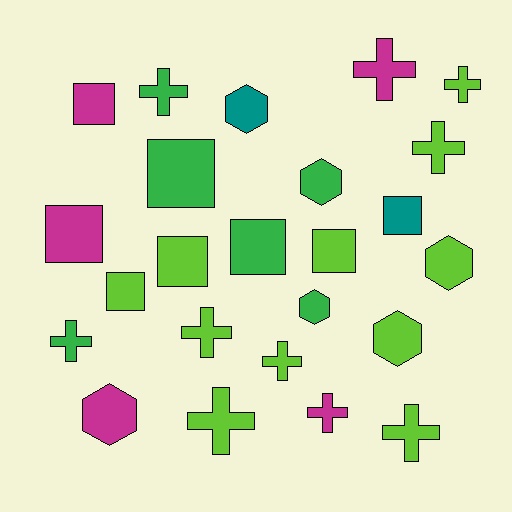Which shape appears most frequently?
Cross, with 10 objects.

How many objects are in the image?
There are 24 objects.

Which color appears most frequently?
Lime, with 11 objects.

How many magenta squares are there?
There are 2 magenta squares.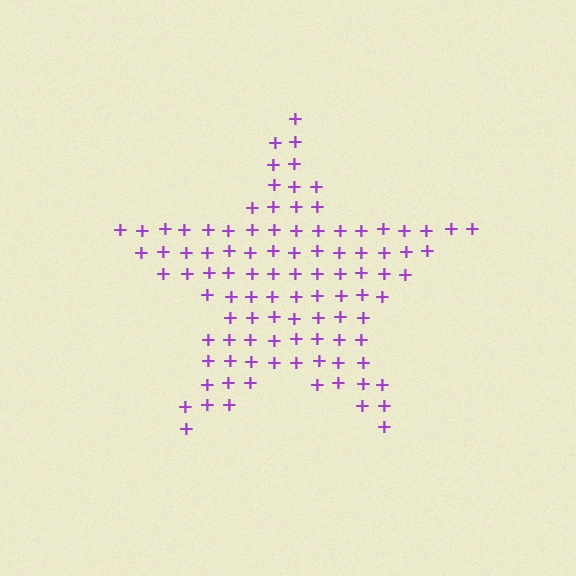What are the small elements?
The small elements are plus signs.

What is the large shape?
The large shape is a star.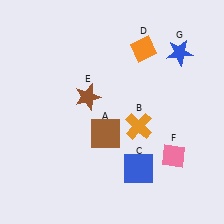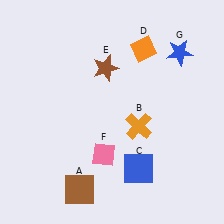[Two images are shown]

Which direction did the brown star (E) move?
The brown star (E) moved up.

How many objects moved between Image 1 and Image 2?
3 objects moved between the two images.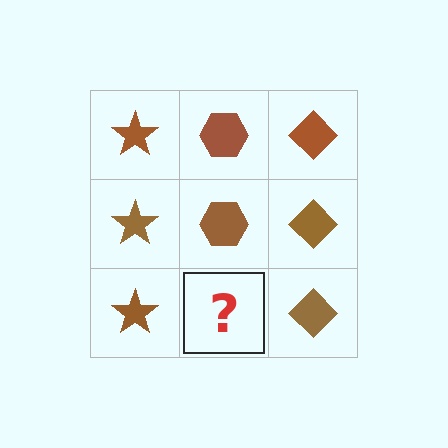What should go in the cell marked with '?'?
The missing cell should contain a brown hexagon.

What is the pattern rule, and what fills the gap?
The rule is that each column has a consistent shape. The gap should be filled with a brown hexagon.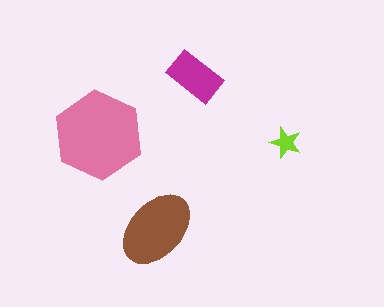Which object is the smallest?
The lime star.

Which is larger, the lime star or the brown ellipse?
The brown ellipse.